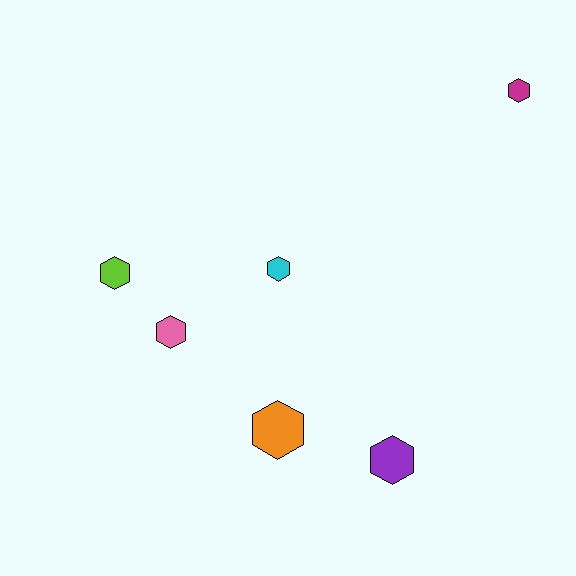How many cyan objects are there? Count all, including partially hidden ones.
There is 1 cyan object.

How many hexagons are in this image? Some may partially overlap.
There are 6 hexagons.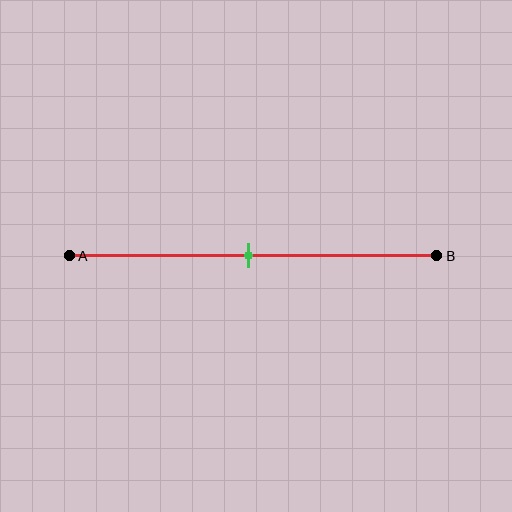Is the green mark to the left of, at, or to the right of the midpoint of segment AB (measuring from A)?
The green mark is approximately at the midpoint of segment AB.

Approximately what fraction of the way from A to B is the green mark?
The green mark is approximately 50% of the way from A to B.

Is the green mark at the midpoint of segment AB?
Yes, the mark is approximately at the midpoint.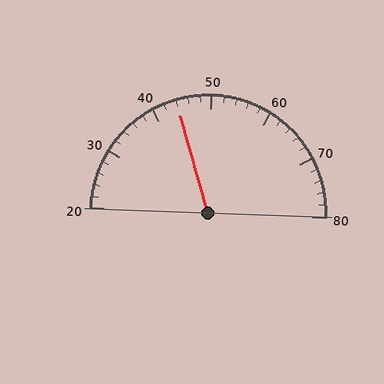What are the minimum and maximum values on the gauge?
The gauge ranges from 20 to 80.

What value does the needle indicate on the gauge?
The needle indicates approximately 44.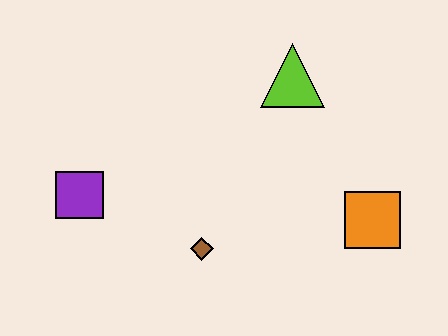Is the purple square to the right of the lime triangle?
No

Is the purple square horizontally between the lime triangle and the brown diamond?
No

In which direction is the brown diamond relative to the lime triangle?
The brown diamond is below the lime triangle.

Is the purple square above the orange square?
Yes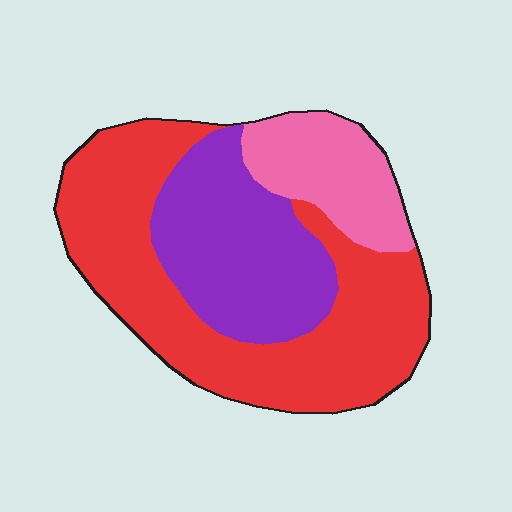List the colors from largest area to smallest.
From largest to smallest: red, purple, pink.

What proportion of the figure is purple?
Purple covers roughly 30% of the figure.